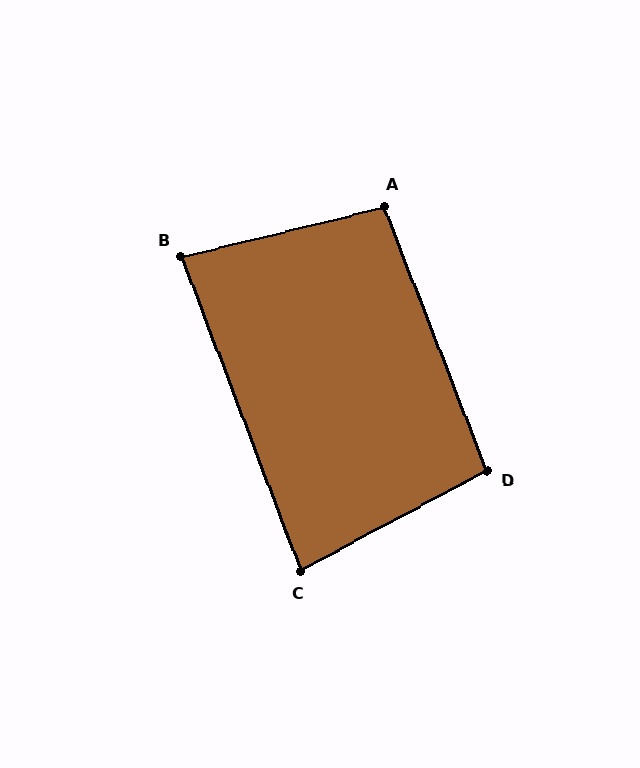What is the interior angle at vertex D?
Approximately 97 degrees (obtuse).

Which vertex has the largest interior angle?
A, at approximately 97 degrees.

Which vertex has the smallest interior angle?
C, at approximately 83 degrees.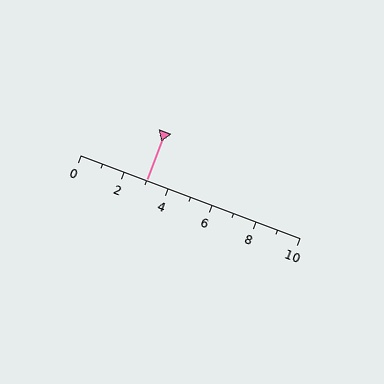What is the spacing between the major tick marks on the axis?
The major ticks are spaced 2 apart.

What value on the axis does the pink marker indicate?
The marker indicates approximately 3.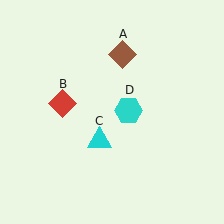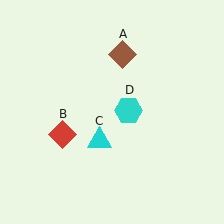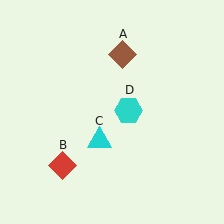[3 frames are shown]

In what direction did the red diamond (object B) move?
The red diamond (object B) moved down.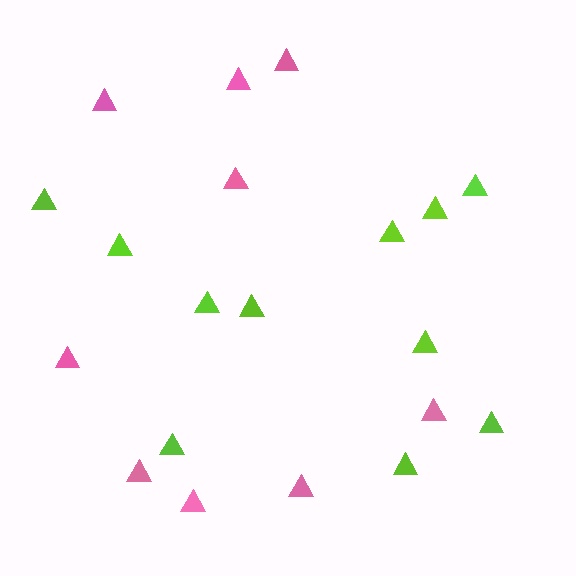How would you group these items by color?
There are 2 groups: one group of pink triangles (9) and one group of lime triangles (11).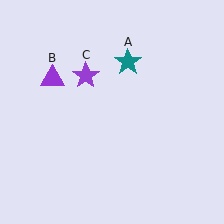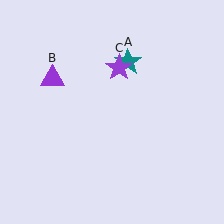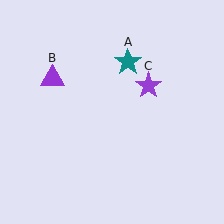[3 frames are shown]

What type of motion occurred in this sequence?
The purple star (object C) rotated clockwise around the center of the scene.